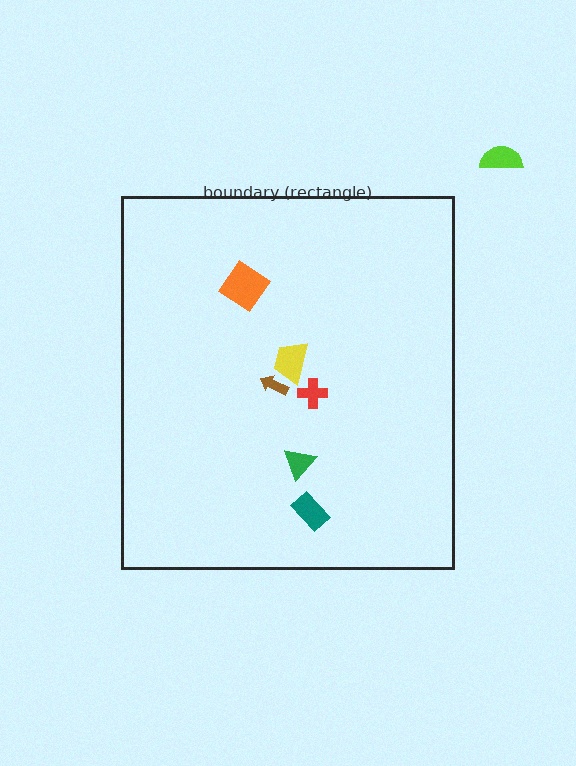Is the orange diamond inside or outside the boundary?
Inside.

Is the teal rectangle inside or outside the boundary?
Inside.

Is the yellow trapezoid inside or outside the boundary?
Inside.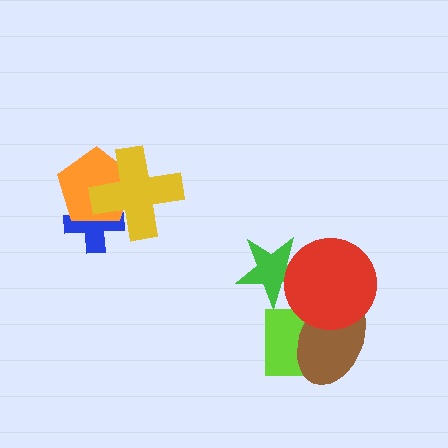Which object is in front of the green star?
The red circle is in front of the green star.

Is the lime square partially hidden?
Yes, it is partially covered by another shape.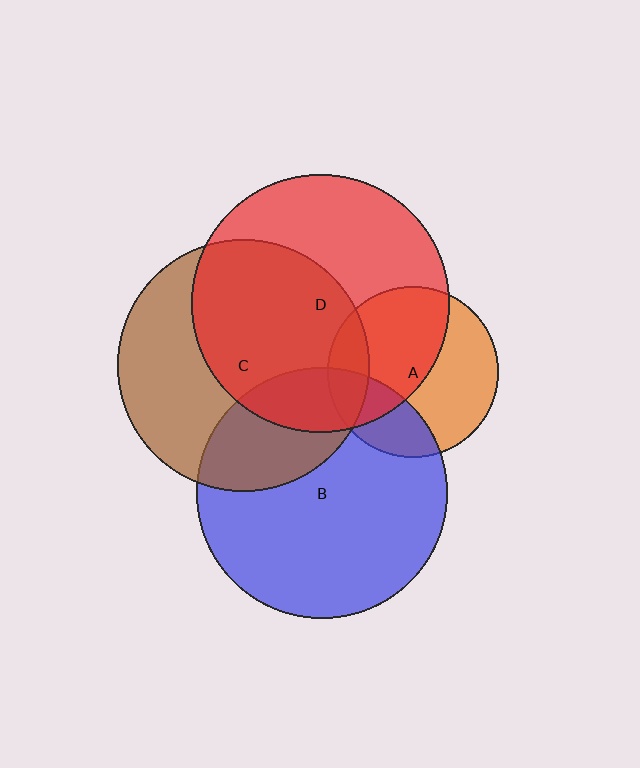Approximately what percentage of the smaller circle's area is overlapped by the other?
Approximately 55%.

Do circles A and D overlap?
Yes.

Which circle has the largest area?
Circle D (red).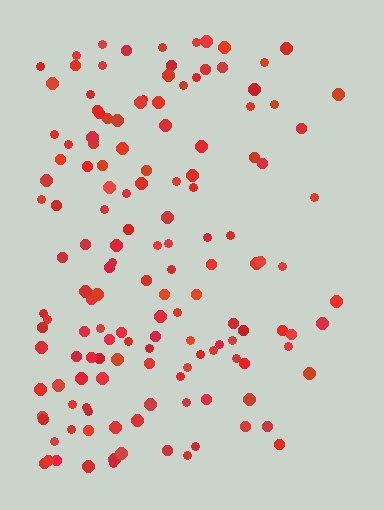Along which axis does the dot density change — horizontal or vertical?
Horizontal.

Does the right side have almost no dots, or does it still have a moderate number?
Still a moderate number, just noticeably fewer than the left.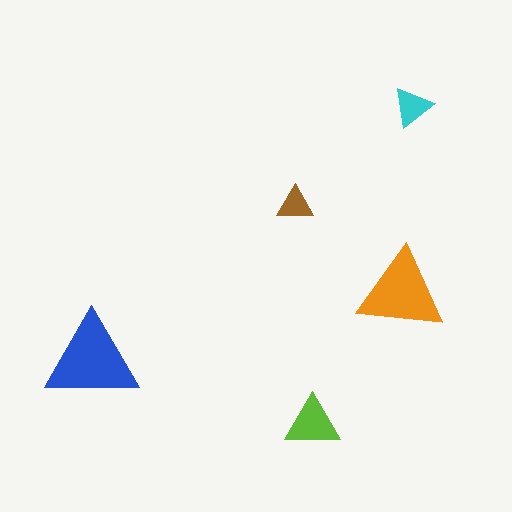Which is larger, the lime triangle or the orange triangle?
The orange one.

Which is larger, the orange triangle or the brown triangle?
The orange one.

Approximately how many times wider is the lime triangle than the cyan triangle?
About 1.5 times wider.